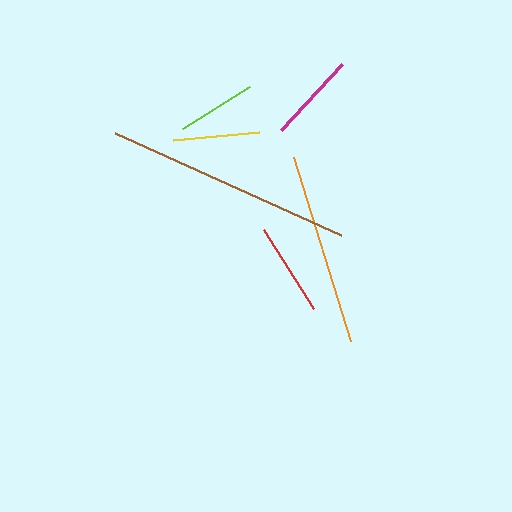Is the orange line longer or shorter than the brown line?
The brown line is longer than the orange line.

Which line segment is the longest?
The brown line is the longest at approximately 249 pixels.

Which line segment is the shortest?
The lime line is the shortest at approximately 80 pixels.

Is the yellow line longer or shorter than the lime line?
The yellow line is longer than the lime line.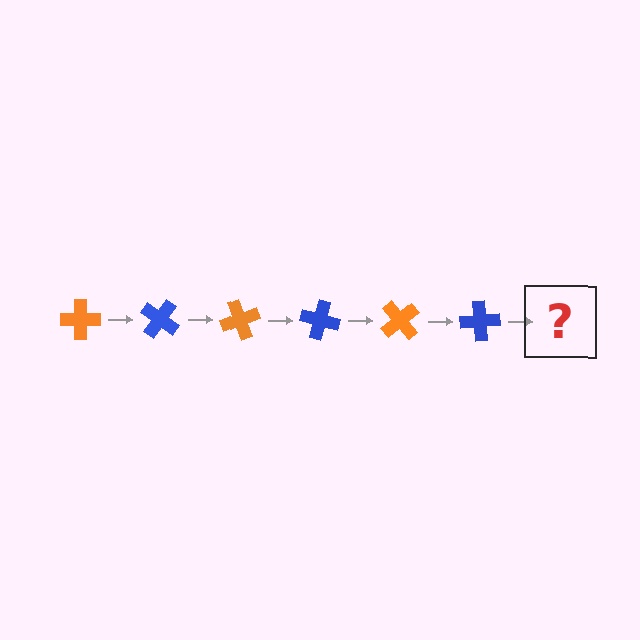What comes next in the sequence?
The next element should be an orange cross, rotated 210 degrees from the start.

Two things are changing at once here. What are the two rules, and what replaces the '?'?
The two rules are that it rotates 35 degrees each step and the color cycles through orange and blue. The '?' should be an orange cross, rotated 210 degrees from the start.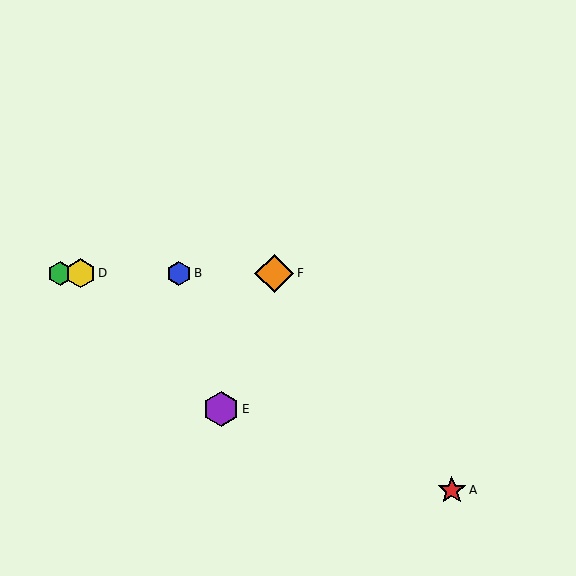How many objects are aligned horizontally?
4 objects (B, C, D, F) are aligned horizontally.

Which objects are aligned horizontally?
Objects B, C, D, F are aligned horizontally.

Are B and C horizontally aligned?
Yes, both are at y≈273.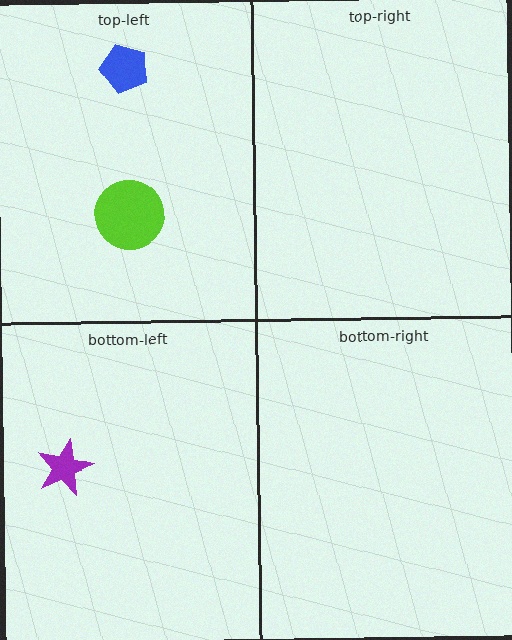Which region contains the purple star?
The bottom-left region.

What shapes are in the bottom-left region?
The purple star.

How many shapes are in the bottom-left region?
1.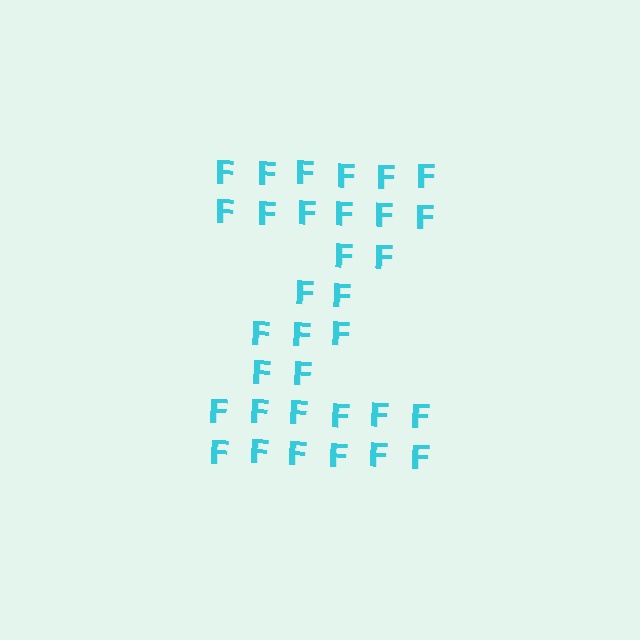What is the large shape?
The large shape is the letter Z.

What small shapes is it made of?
It is made of small letter F's.